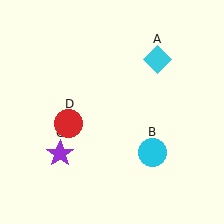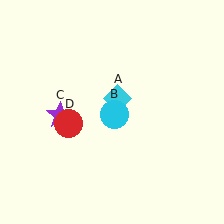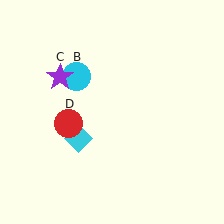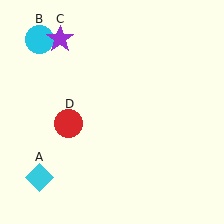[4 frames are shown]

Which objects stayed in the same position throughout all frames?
Red circle (object D) remained stationary.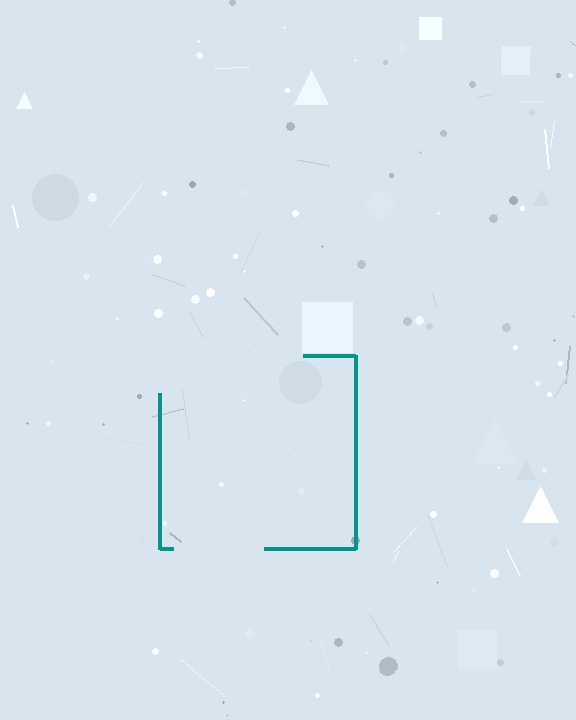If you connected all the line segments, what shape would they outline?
They would outline a square.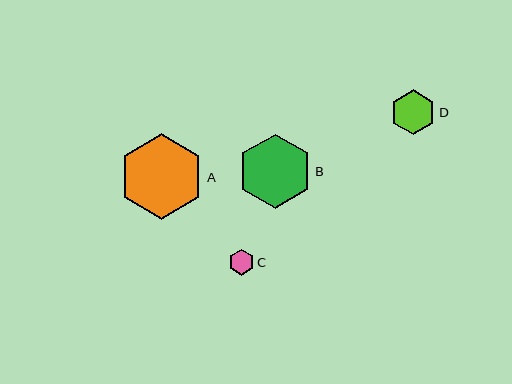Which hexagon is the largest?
Hexagon A is the largest with a size of approximately 85 pixels.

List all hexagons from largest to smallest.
From largest to smallest: A, B, D, C.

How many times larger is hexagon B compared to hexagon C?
Hexagon B is approximately 2.9 times the size of hexagon C.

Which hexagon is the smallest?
Hexagon C is the smallest with a size of approximately 26 pixels.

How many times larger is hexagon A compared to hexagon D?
Hexagon A is approximately 1.9 times the size of hexagon D.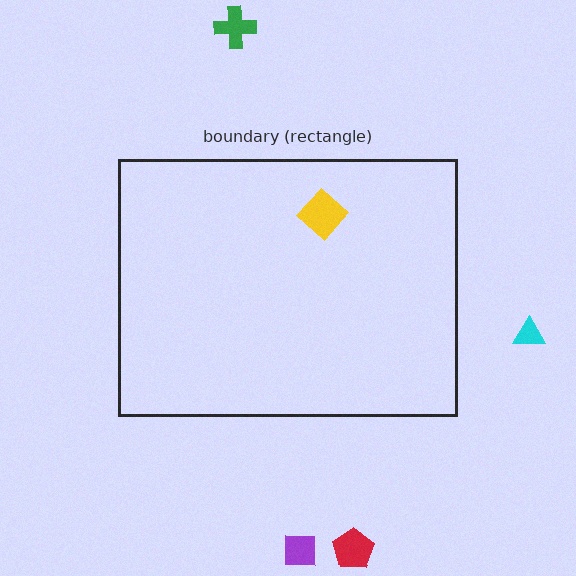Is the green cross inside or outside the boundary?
Outside.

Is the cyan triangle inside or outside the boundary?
Outside.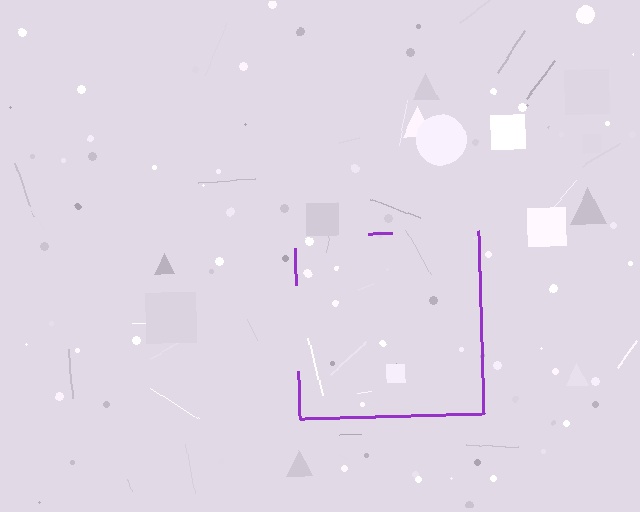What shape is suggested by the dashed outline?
The dashed outline suggests a square.